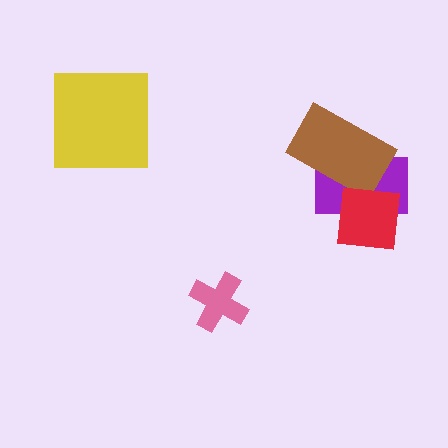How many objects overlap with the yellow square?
0 objects overlap with the yellow square.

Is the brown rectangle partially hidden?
Yes, it is partially covered by another shape.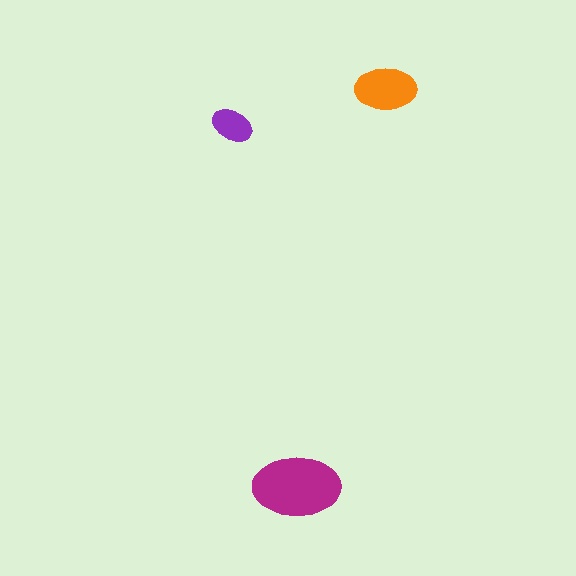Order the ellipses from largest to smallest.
the magenta one, the orange one, the purple one.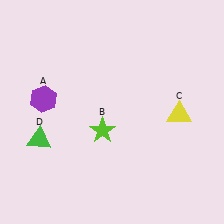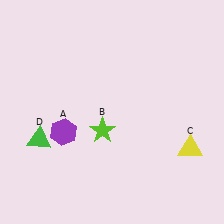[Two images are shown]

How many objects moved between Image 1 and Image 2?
2 objects moved between the two images.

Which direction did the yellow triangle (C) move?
The yellow triangle (C) moved down.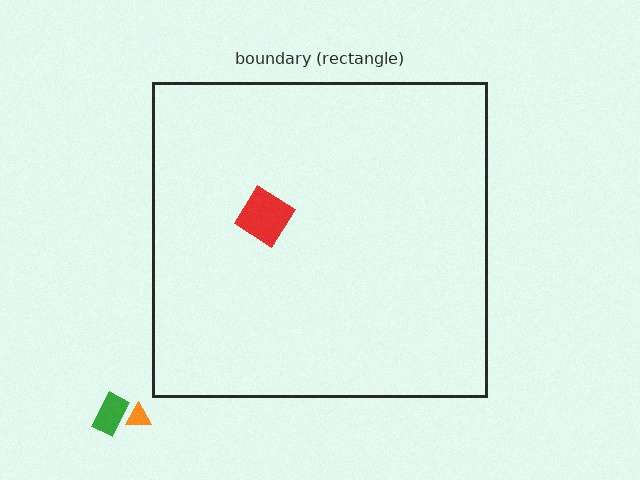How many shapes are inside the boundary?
1 inside, 2 outside.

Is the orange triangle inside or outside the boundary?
Outside.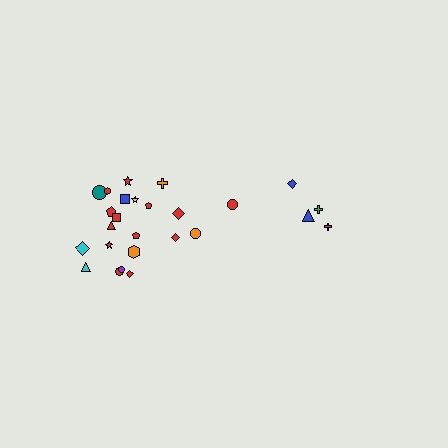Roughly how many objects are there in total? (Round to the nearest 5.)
Roughly 25 objects in total.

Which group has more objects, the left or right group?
The left group.